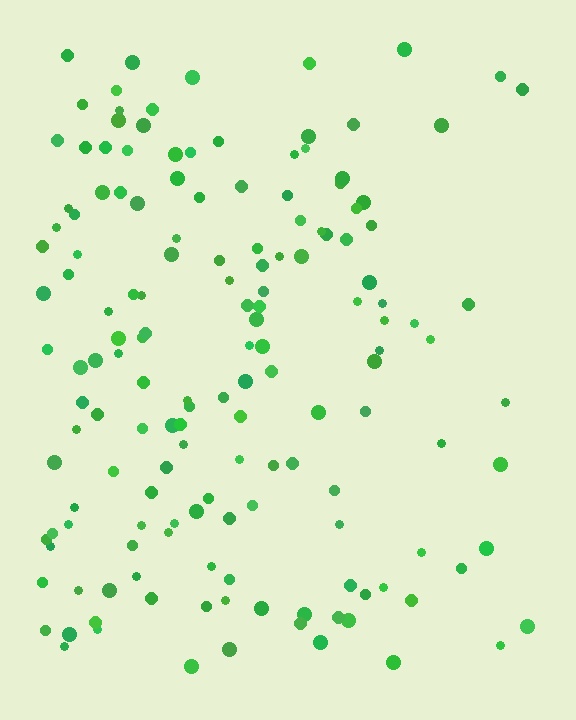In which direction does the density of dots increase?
From right to left, with the left side densest.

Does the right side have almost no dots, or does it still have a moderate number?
Still a moderate number, just noticeably fewer than the left.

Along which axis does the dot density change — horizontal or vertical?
Horizontal.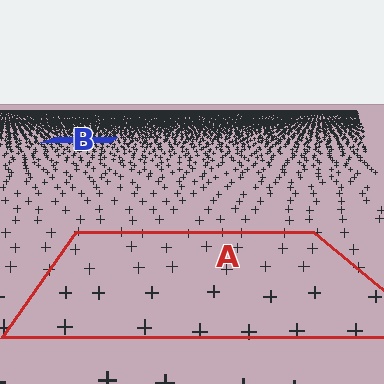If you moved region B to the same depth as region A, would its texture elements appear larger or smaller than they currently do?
They would appear larger. At a closer depth, the same texture elements are projected at a bigger on-screen size.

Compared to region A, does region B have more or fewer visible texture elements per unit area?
Region B has more texture elements per unit area — they are packed more densely because it is farther away.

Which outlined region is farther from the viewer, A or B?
Region B is farther from the viewer — the texture elements inside it appear smaller and more densely packed.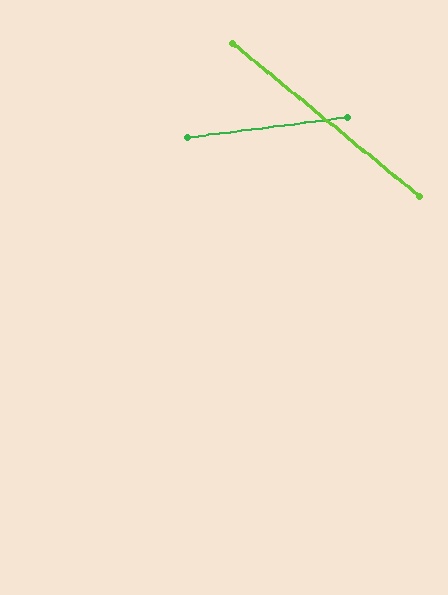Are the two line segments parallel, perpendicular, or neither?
Neither parallel nor perpendicular — they differ by about 46°.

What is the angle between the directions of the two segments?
Approximately 46 degrees.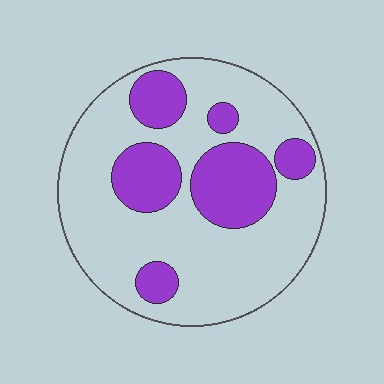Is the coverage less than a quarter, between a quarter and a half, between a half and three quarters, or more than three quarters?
Between a quarter and a half.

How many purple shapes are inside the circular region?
6.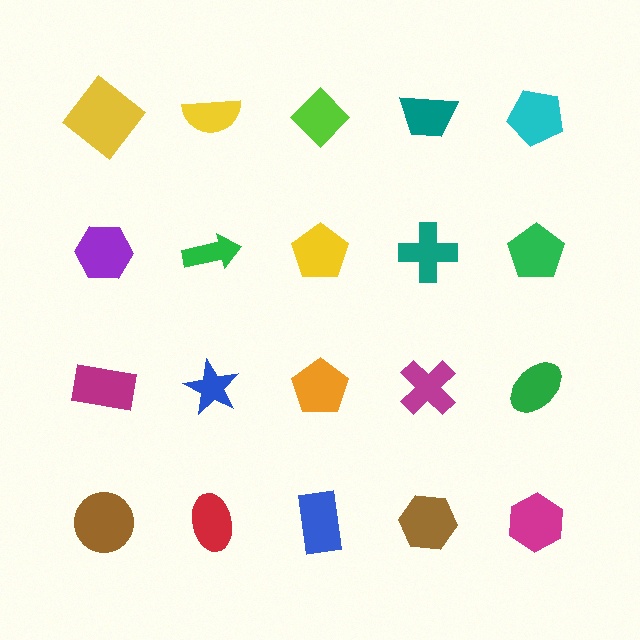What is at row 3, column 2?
A blue star.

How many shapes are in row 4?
5 shapes.